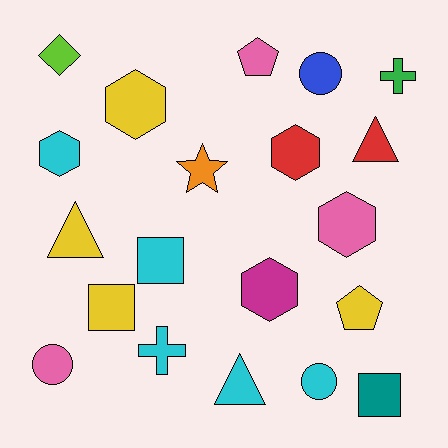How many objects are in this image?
There are 20 objects.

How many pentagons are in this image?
There are 2 pentagons.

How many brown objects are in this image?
There are no brown objects.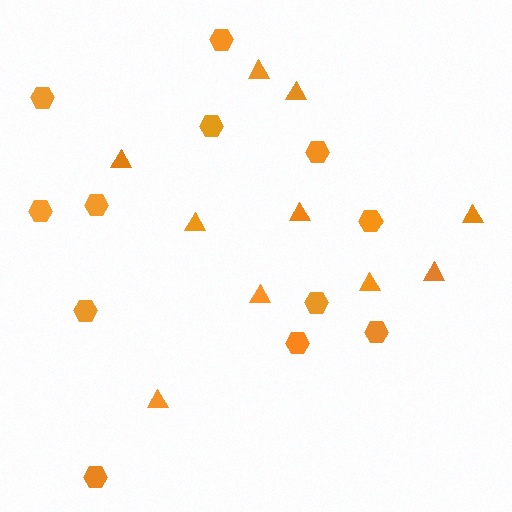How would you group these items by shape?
There are 2 groups: one group of hexagons (12) and one group of triangles (10).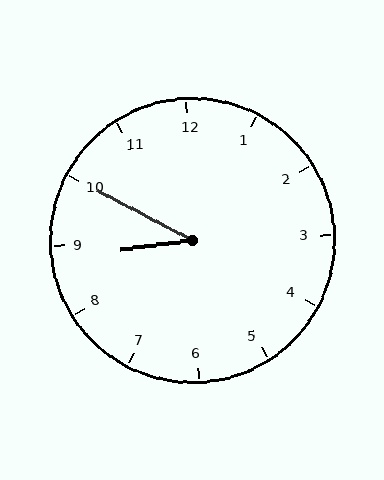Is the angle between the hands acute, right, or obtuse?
It is acute.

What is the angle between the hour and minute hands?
Approximately 35 degrees.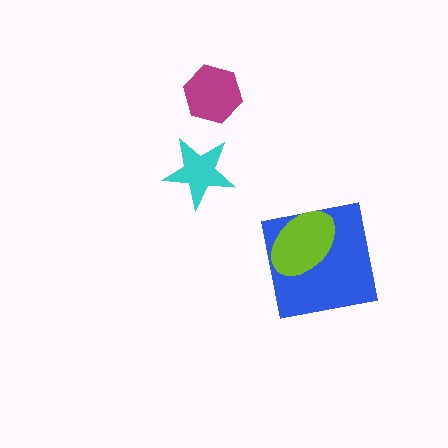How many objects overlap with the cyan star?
0 objects overlap with the cyan star.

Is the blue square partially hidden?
Yes, it is partially covered by another shape.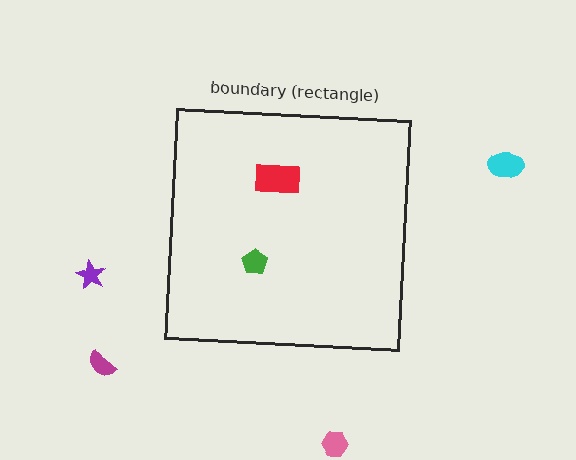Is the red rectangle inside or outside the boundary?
Inside.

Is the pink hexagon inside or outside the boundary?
Outside.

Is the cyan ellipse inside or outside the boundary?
Outside.